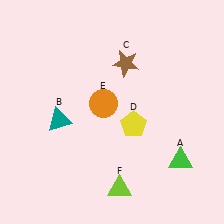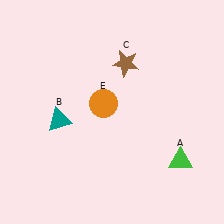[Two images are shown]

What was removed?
The lime triangle (F), the yellow pentagon (D) were removed in Image 2.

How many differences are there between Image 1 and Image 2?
There are 2 differences between the two images.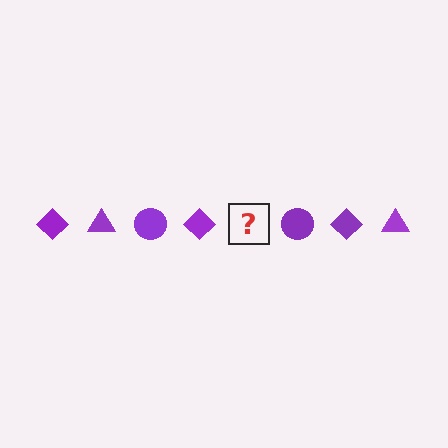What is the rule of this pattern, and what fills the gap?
The rule is that the pattern cycles through diamond, triangle, circle shapes in purple. The gap should be filled with a purple triangle.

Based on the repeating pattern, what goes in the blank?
The blank should be a purple triangle.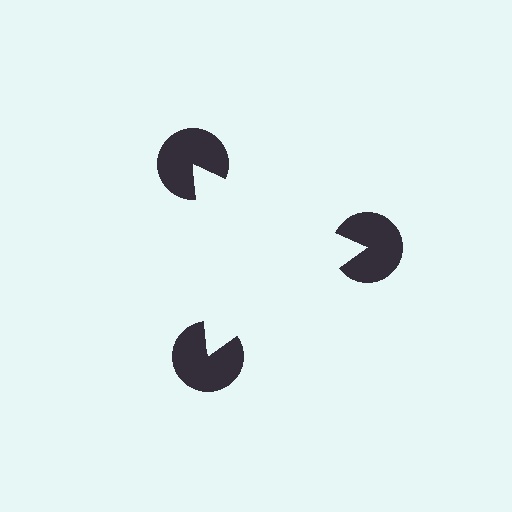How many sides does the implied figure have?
3 sides.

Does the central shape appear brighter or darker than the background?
It typically appears slightly brighter than the background, even though no actual brightness change is drawn.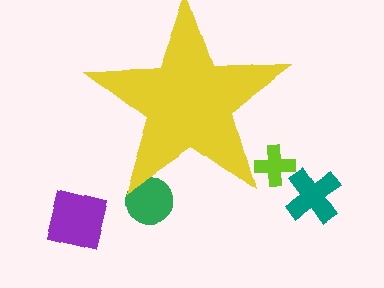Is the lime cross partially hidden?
Yes, the lime cross is partially hidden behind the yellow star.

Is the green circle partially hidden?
Yes, the green circle is partially hidden behind the yellow star.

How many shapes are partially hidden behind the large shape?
2 shapes are partially hidden.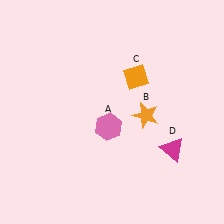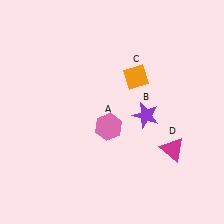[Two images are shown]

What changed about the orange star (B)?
In Image 1, B is orange. In Image 2, it changed to purple.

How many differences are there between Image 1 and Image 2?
There is 1 difference between the two images.